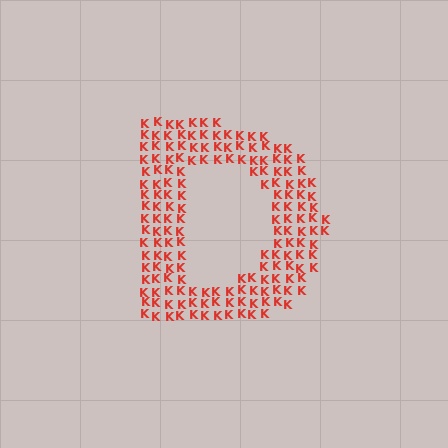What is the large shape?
The large shape is the letter D.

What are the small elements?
The small elements are letter K's.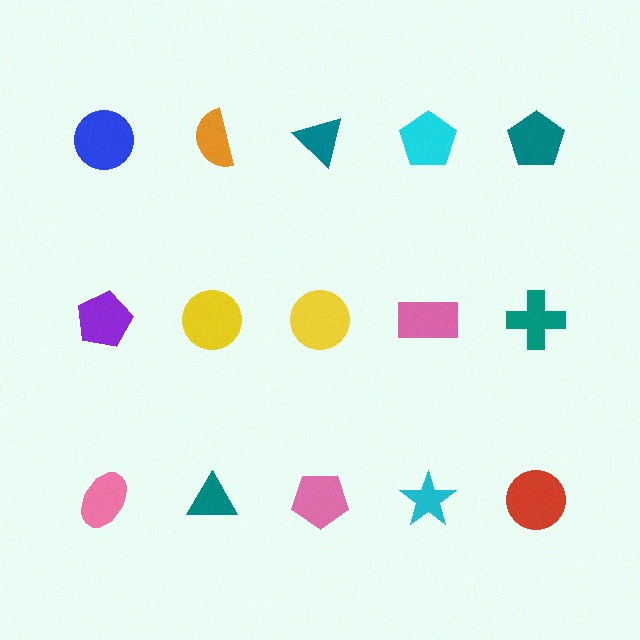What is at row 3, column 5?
A red circle.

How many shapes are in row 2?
5 shapes.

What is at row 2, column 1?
A purple pentagon.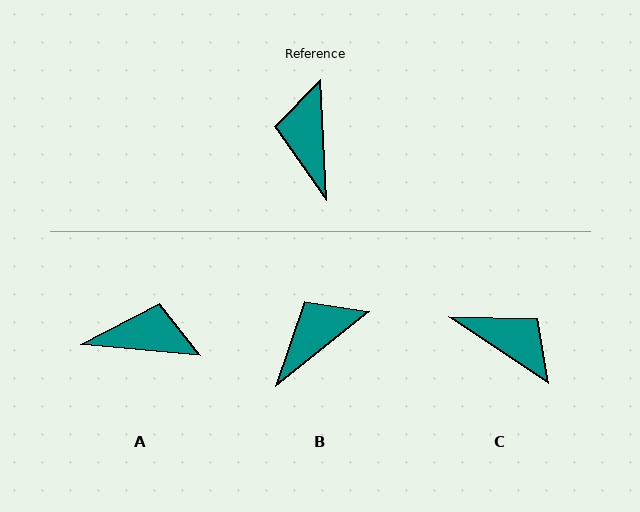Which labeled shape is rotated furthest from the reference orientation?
C, about 126 degrees away.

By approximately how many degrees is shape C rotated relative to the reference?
Approximately 126 degrees clockwise.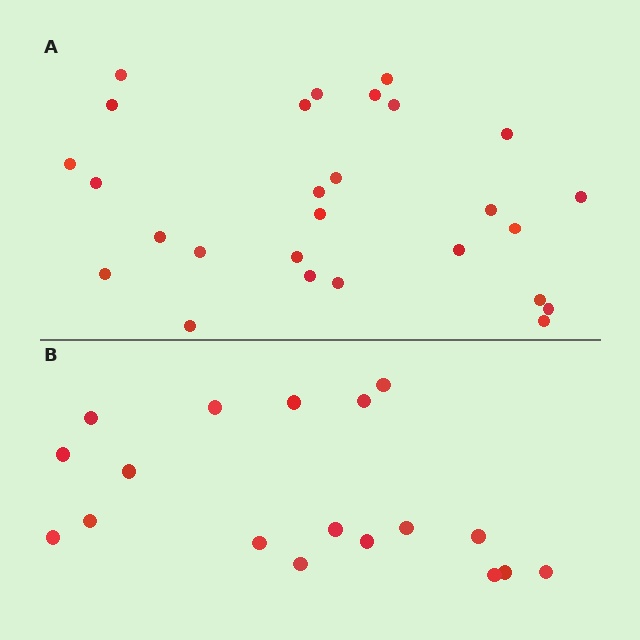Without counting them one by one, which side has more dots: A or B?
Region A (the top region) has more dots.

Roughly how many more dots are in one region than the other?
Region A has roughly 8 or so more dots than region B.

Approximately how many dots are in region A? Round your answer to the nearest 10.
About 30 dots. (The exact count is 27, which rounds to 30.)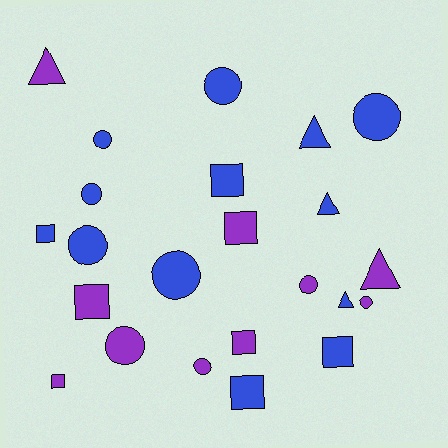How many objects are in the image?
There are 23 objects.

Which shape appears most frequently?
Circle, with 10 objects.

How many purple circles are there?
There are 4 purple circles.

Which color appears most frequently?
Blue, with 13 objects.